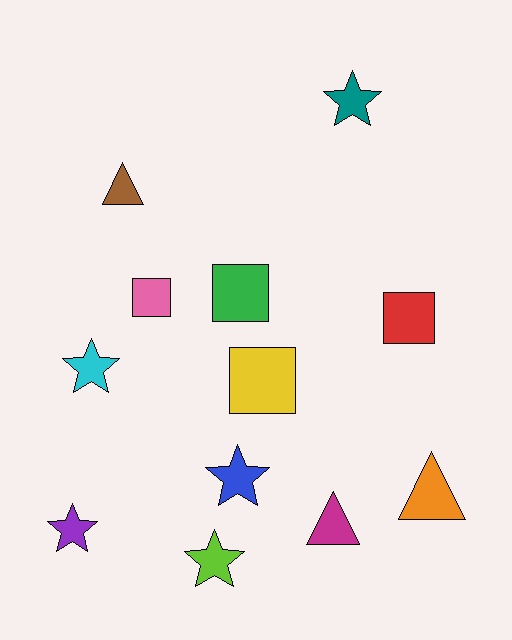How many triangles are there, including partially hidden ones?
There are 3 triangles.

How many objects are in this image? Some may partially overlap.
There are 12 objects.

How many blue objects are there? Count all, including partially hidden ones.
There is 1 blue object.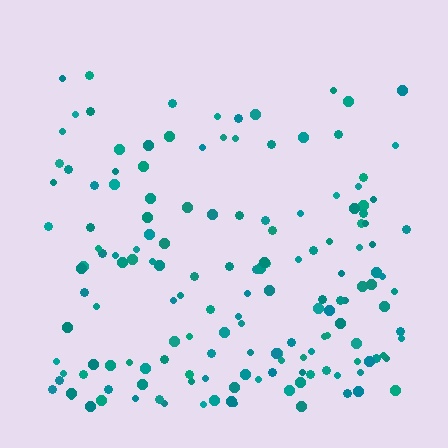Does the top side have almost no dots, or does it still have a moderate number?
Still a moderate number, just noticeably fewer than the bottom.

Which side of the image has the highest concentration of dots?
The bottom.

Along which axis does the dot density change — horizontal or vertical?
Vertical.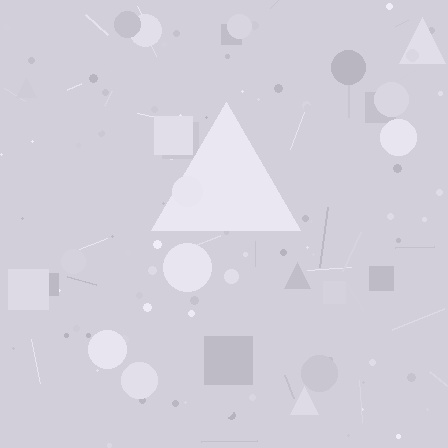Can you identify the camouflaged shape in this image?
The camouflaged shape is a triangle.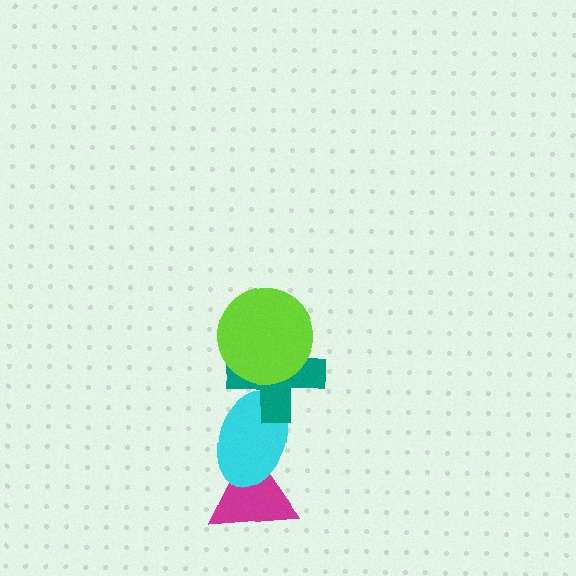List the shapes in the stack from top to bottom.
From top to bottom: the lime circle, the teal cross, the cyan ellipse, the magenta triangle.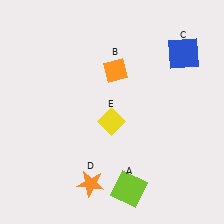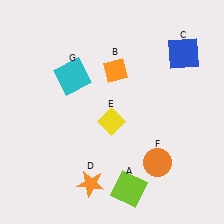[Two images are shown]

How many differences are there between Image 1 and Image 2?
There are 2 differences between the two images.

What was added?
An orange circle (F), a cyan square (G) were added in Image 2.